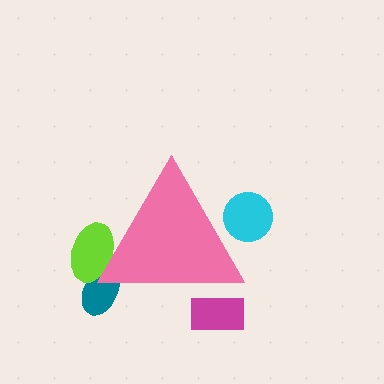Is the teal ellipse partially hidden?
Yes, the teal ellipse is partially hidden behind the pink triangle.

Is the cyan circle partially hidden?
Yes, the cyan circle is partially hidden behind the pink triangle.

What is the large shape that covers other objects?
A pink triangle.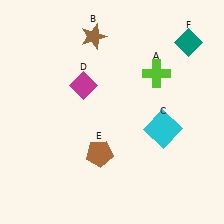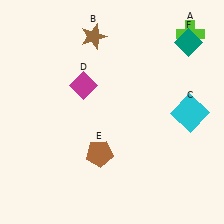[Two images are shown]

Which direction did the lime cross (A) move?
The lime cross (A) moved up.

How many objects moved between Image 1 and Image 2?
2 objects moved between the two images.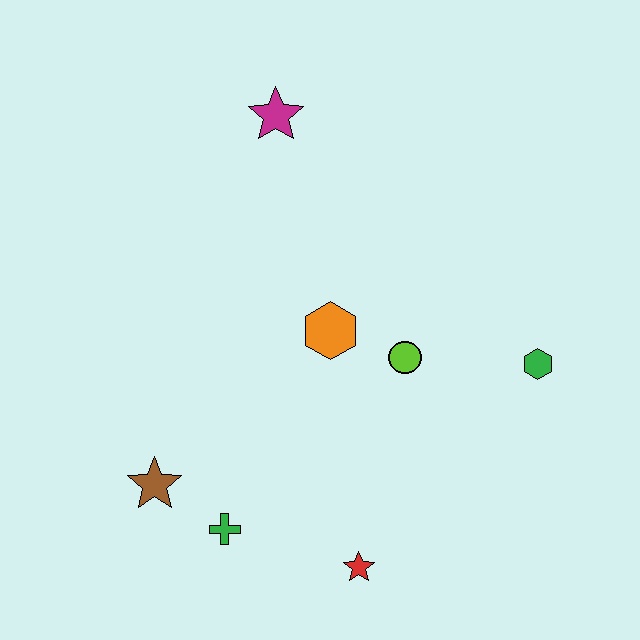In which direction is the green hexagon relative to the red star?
The green hexagon is above the red star.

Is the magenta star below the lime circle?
No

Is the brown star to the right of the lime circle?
No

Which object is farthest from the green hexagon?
The brown star is farthest from the green hexagon.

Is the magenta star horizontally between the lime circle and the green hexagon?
No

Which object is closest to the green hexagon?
The lime circle is closest to the green hexagon.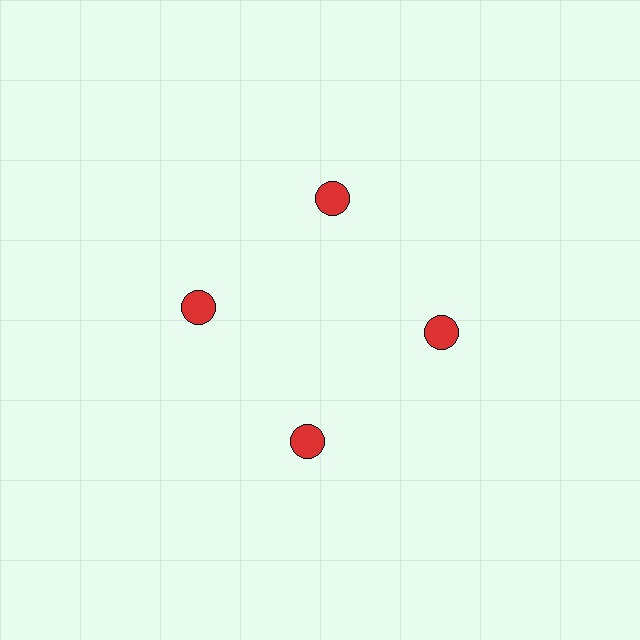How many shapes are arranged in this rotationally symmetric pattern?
There are 4 shapes, arranged in 4 groups of 1.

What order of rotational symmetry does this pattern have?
This pattern has 4-fold rotational symmetry.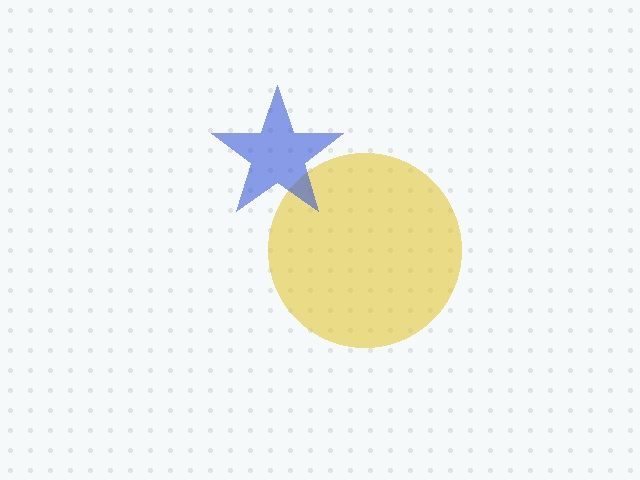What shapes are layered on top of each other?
The layered shapes are: a yellow circle, a blue star.